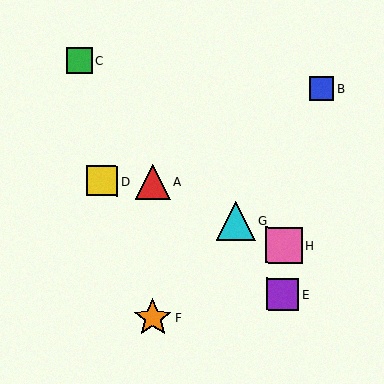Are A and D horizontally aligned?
Yes, both are at y≈181.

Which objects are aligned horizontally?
Objects A, D are aligned horizontally.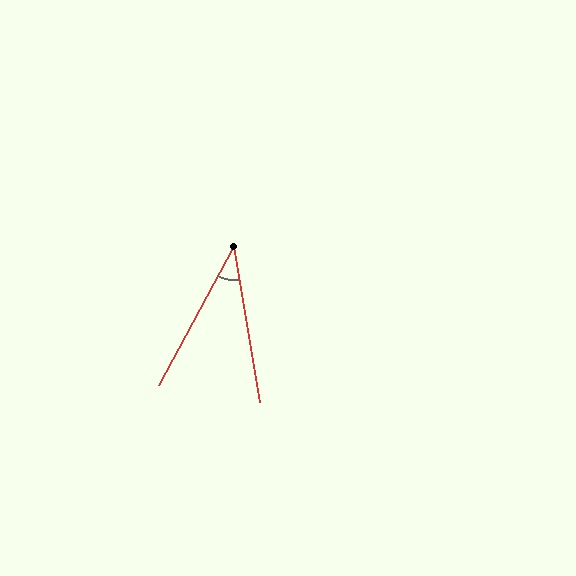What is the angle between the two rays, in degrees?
Approximately 38 degrees.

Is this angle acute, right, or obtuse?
It is acute.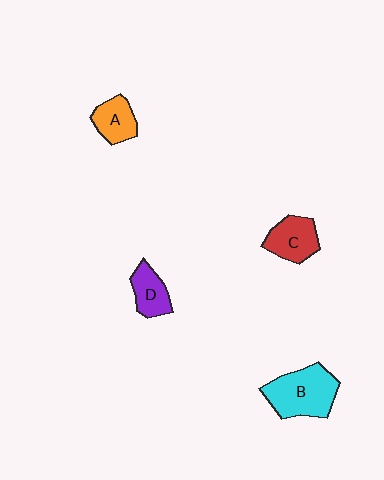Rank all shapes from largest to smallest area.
From largest to smallest: B (cyan), C (red), A (orange), D (purple).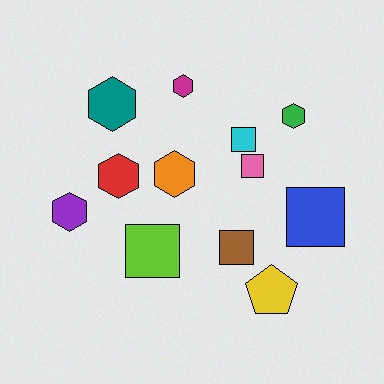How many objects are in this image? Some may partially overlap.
There are 12 objects.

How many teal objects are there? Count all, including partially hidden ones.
There is 1 teal object.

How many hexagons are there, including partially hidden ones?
There are 6 hexagons.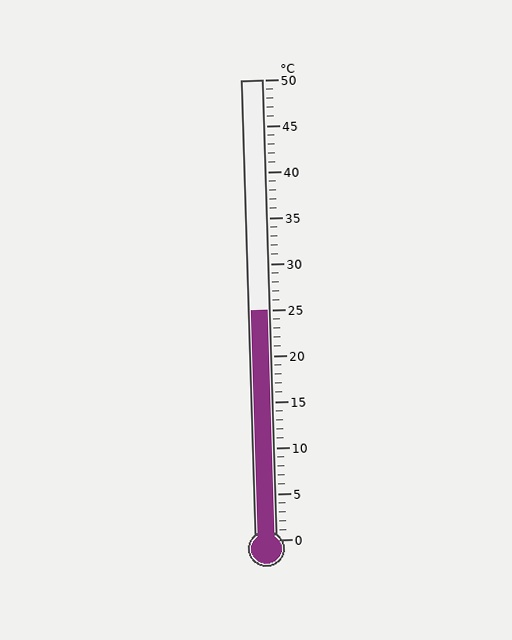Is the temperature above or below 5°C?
The temperature is above 5°C.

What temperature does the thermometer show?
The thermometer shows approximately 25°C.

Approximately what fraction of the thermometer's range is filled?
The thermometer is filled to approximately 50% of its range.